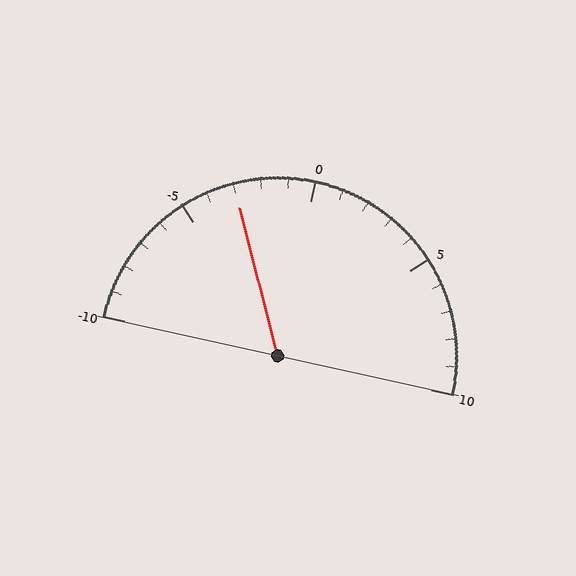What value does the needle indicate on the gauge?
The needle indicates approximately -3.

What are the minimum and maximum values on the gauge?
The gauge ranges from -10 to 10.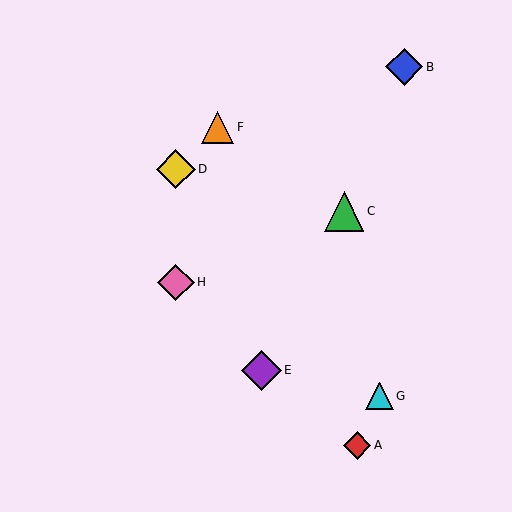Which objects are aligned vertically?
Objects D, H are aligned vertically.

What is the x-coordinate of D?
Object D is at x≈176.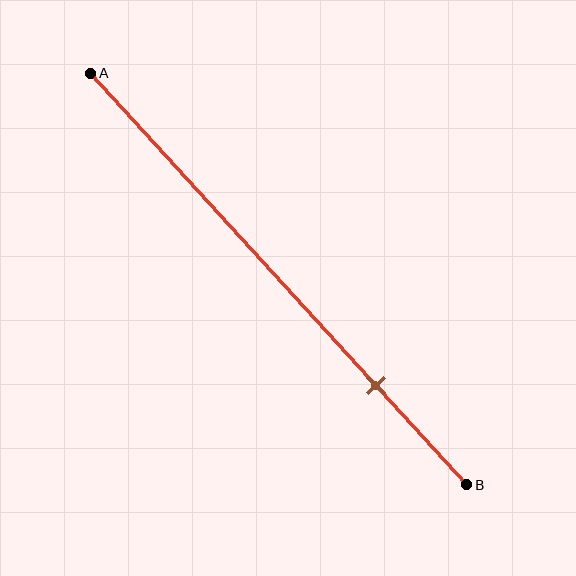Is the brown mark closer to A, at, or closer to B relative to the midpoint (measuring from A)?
The brown mark is closer to point B than the midpoint of segment AB.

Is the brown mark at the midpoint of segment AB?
No, the mark is at about 75% from A, not at the 50% midpoint.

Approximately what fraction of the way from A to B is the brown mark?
The brown mark is approximately 75% of the way from A to B.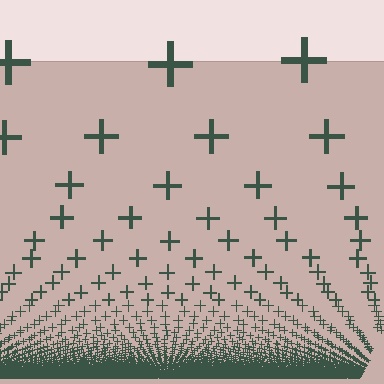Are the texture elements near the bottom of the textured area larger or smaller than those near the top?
Smaller. The gradient is inverted — elements near the bottom are smaller and denser.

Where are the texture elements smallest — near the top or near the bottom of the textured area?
Near the bottom.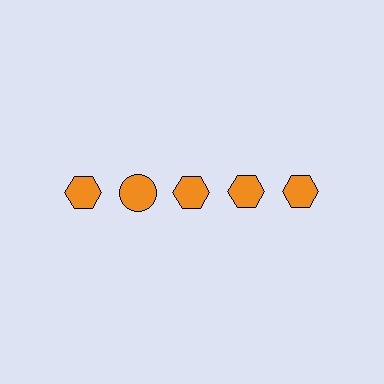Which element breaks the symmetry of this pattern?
The orange circle in the top row, second from left column breaks the symmetry. All other shapes are orange hexagons.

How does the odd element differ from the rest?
It has a different shape: circle instead of hexagon.